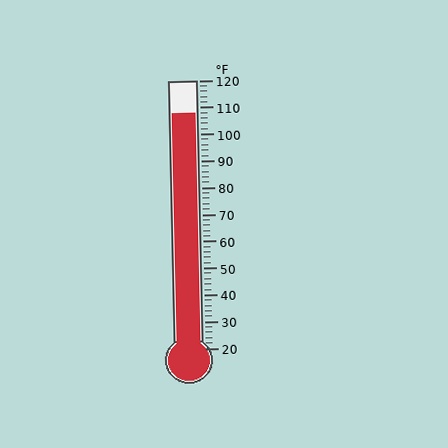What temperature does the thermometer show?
The thermometer shows approximately 108°F.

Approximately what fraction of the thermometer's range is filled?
The thermometer is filled to approximately 90% of its range.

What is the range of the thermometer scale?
The thermometer scale ranges from 20°F to 120°F.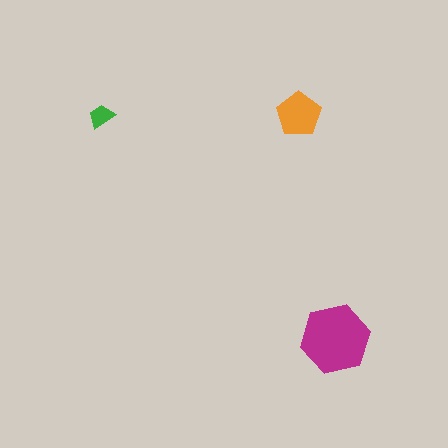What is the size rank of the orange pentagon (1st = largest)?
2nd.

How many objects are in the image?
There are 3 objects in the image.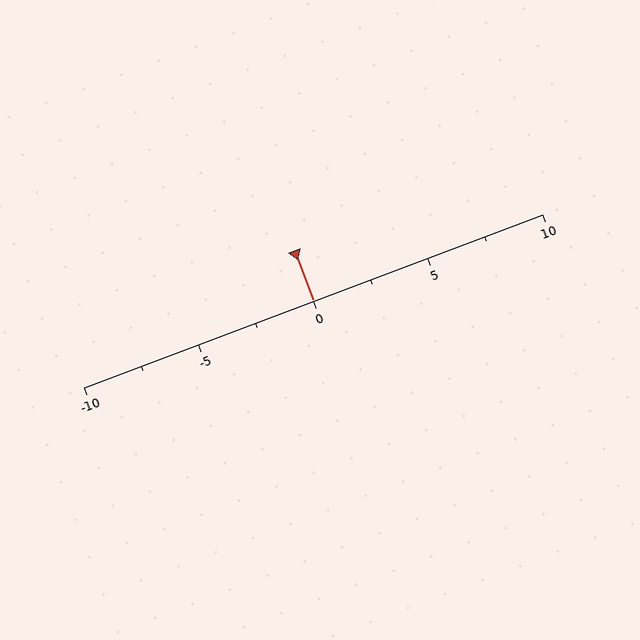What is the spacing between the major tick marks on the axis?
The major ticks are spaced 5 apart.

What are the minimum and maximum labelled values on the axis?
The axis runs from -10 to 10.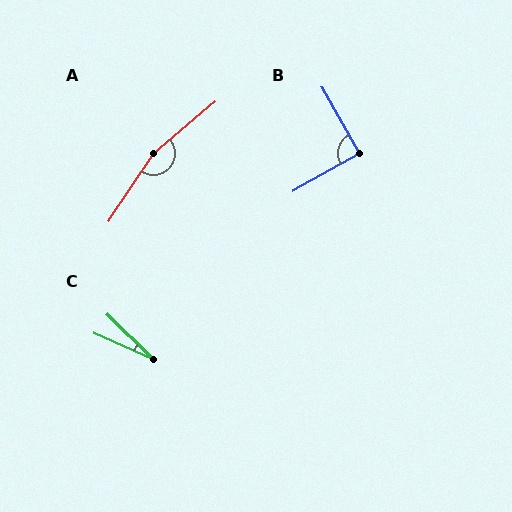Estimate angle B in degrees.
Approximately 89 degrees.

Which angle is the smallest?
C, at approximately 20 degrees.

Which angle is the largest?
A, at approximately 164 degrees.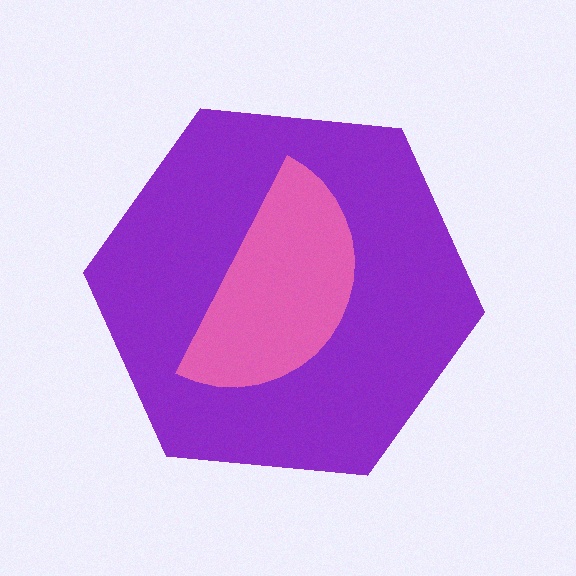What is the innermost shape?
The pink semicircle.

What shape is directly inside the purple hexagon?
The pink semicircle.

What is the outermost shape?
The purple hexagon.